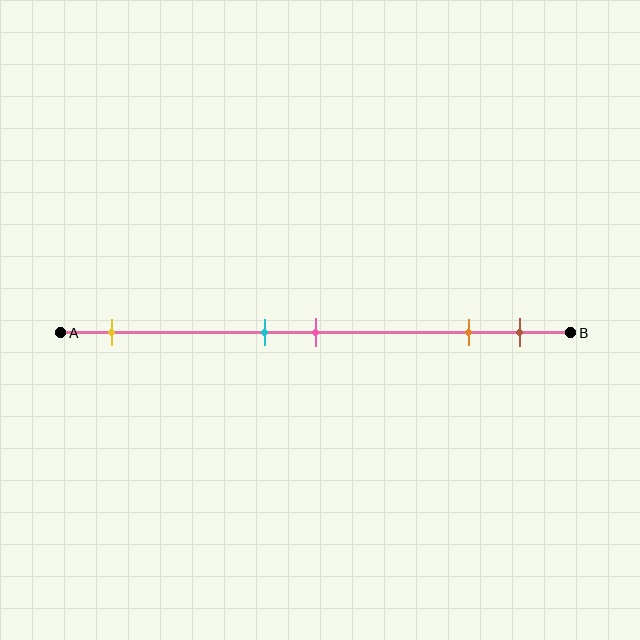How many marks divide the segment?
There are 5 marks dividing the segment.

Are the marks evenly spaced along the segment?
No, the marks are not evenly spaced.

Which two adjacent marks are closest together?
The cyan and pink marks are the closest adjacent pair.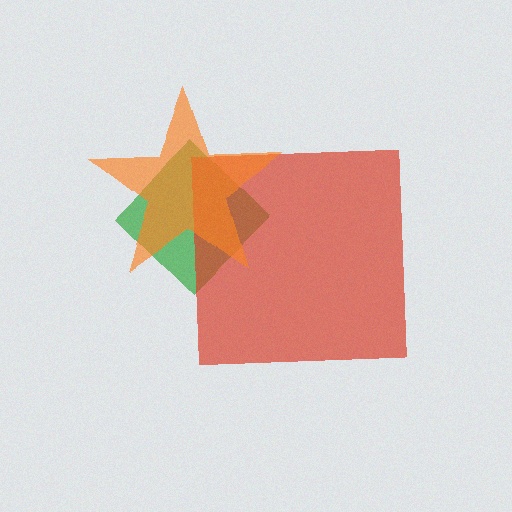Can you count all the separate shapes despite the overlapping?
Yes, there are 3 separate shapes.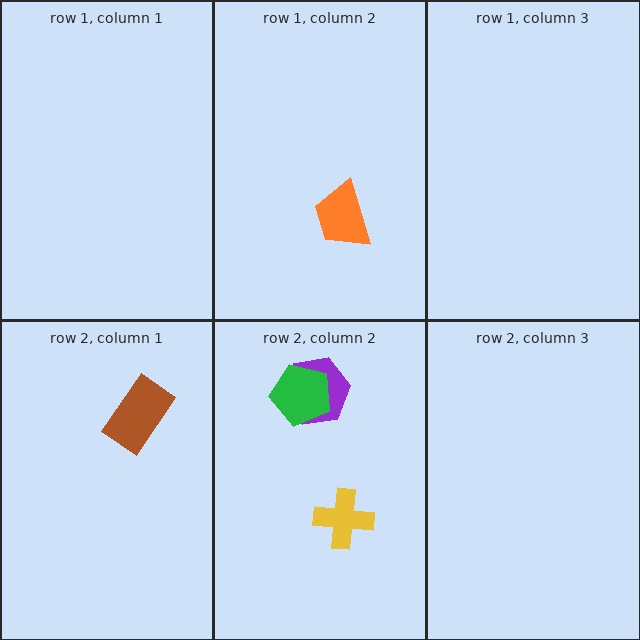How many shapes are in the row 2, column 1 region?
1.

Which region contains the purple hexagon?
The row 2, column 2 region.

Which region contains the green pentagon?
The row 2, column 2 region.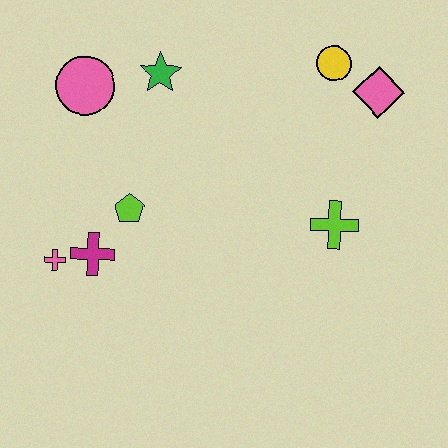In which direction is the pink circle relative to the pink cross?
The pink circle is above the pink cross.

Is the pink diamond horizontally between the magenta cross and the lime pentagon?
No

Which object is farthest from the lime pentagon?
The pink diamond is farthest from the lime pentagon.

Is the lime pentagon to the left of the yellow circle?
Yes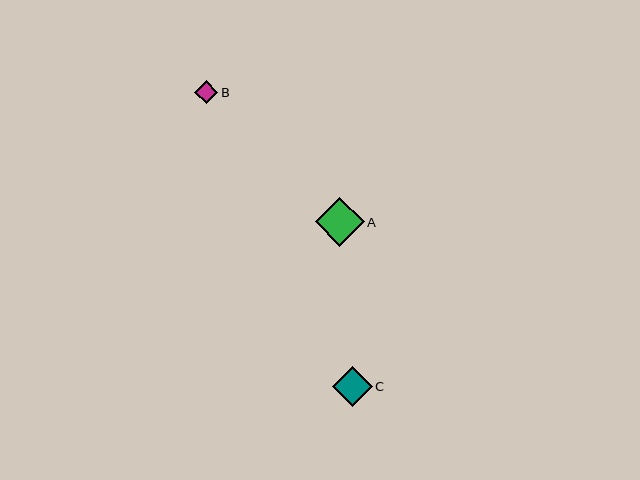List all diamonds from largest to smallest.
From largest to smallest: A, C, B.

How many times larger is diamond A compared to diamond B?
Diamond A is approximately 2.1 times the size of diamond B.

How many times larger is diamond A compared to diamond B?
Diamond A is approximately 2.1 times the size of diamond B.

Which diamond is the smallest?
Diamond B is the smallest with a size of approximately 23 pixels.